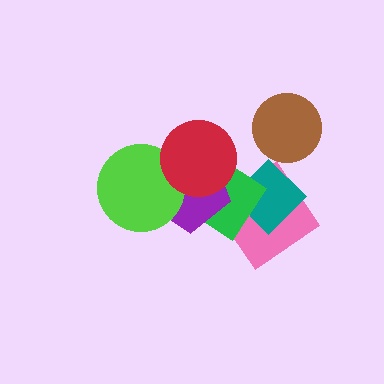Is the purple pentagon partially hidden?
Yes, it is partially covered by another shape.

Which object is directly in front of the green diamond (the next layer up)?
The purple pentagon is directly in front of the green diamond.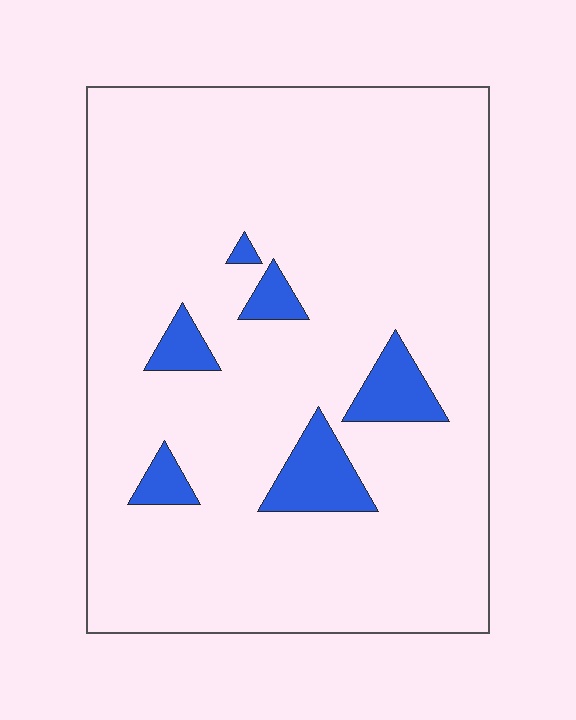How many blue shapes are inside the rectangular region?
6.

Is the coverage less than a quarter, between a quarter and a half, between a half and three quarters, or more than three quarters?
Less than a quarter.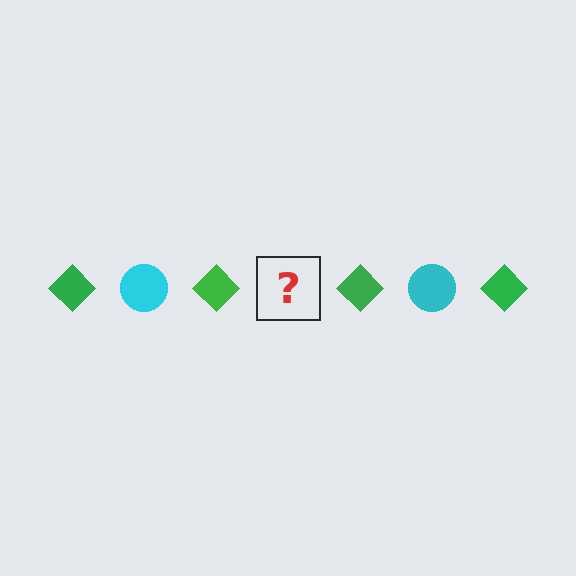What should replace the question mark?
The question mark should be replaced with a cyan circle.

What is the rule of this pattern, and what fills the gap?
The rule is that the pattern alternates between green diamond and cyan circle. The gap should be filled with a cyan circle.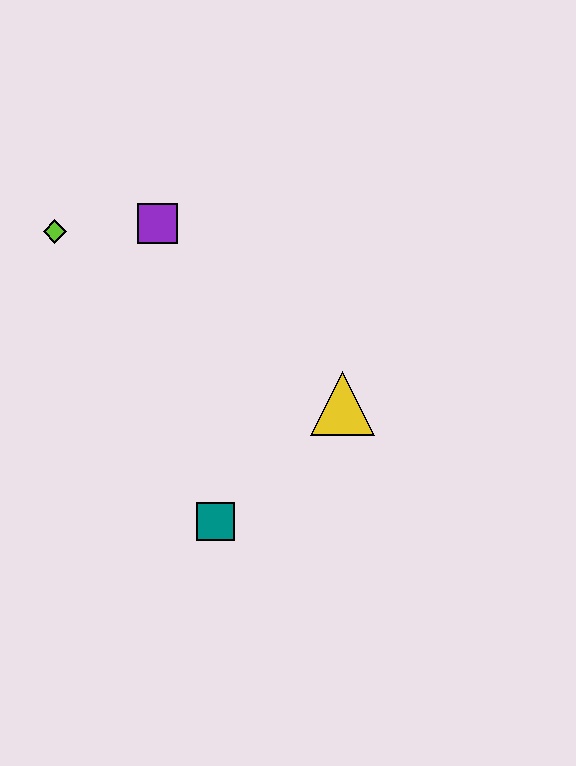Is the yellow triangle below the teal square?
No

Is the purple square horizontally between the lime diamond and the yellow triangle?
Yes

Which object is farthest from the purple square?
The teal square is farthest from the purple square.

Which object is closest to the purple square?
The lime diamond is closest to the purple square.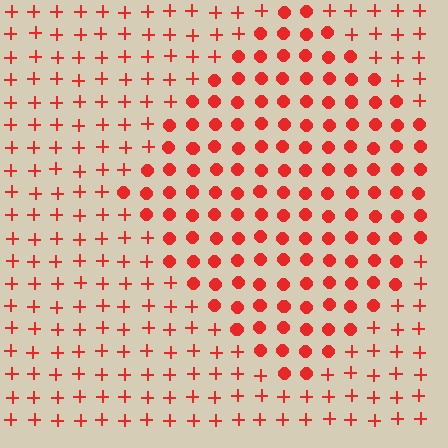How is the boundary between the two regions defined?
The boundary is defined by a change in element shape: circles inside vs. plus signs outside. All elements share the same color and spacing.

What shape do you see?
I see a diamond.